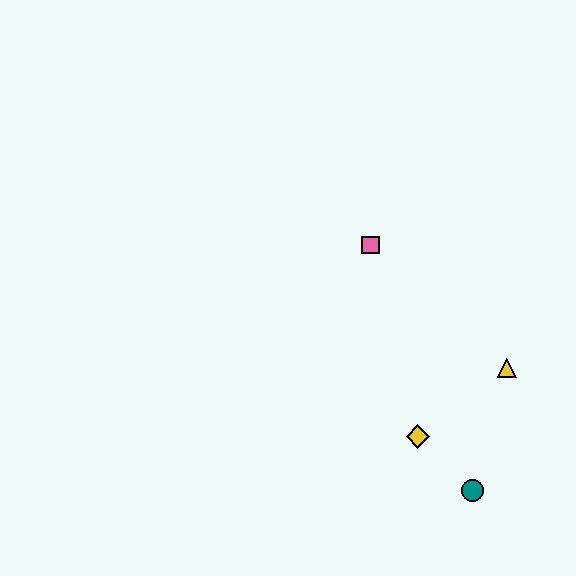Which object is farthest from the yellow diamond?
The pink square is farthest from the yellow diamond.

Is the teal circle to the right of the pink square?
Yes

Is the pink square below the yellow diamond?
No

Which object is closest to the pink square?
The yellow triangle is closest to the pink square.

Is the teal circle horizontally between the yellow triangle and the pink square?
Yes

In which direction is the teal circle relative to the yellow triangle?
The teal circle is below the yellow triangle.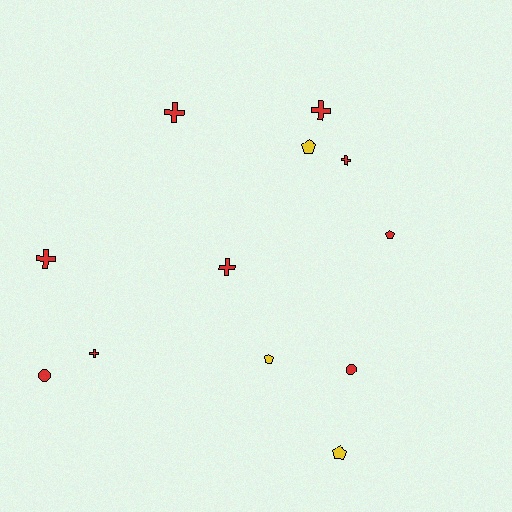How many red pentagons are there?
There is 1 red pentagon.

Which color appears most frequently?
Red, with 9 objects.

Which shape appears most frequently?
Cross, with 6 objects.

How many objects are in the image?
There are 12 objects.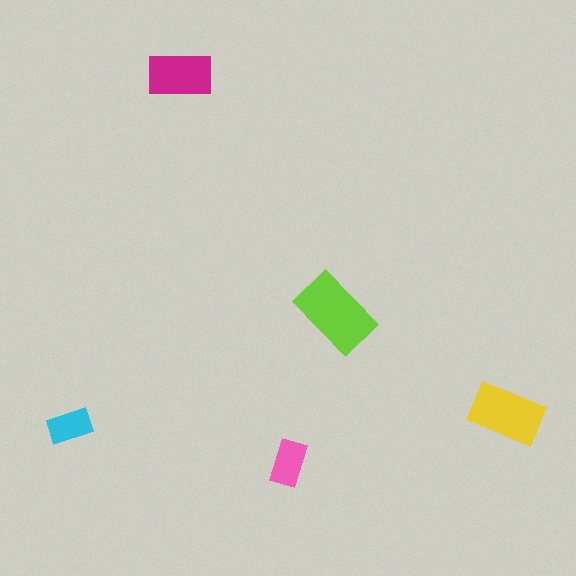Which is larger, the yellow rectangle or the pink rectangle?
The yellow one.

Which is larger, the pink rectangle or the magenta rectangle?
The magenta one.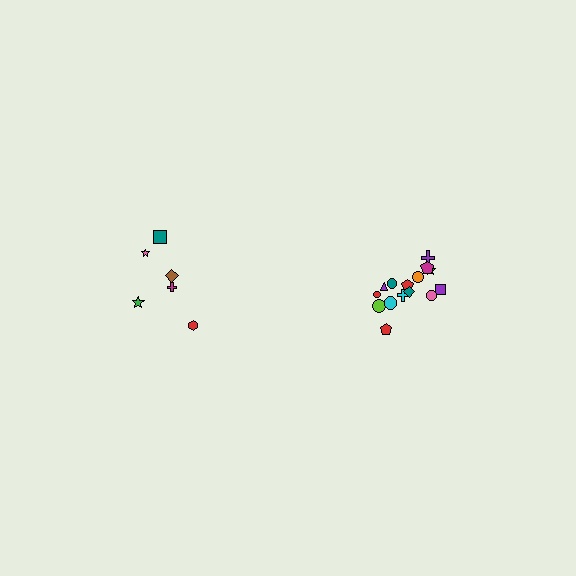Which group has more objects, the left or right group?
The right group.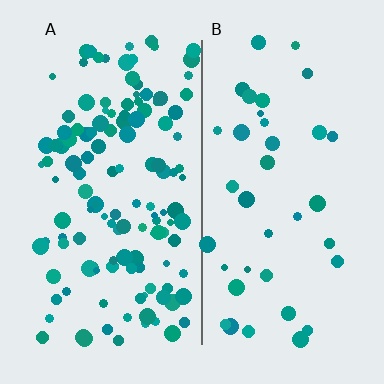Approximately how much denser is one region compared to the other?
Approximately 3.5× — region A over region B.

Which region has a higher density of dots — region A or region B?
A (the left).